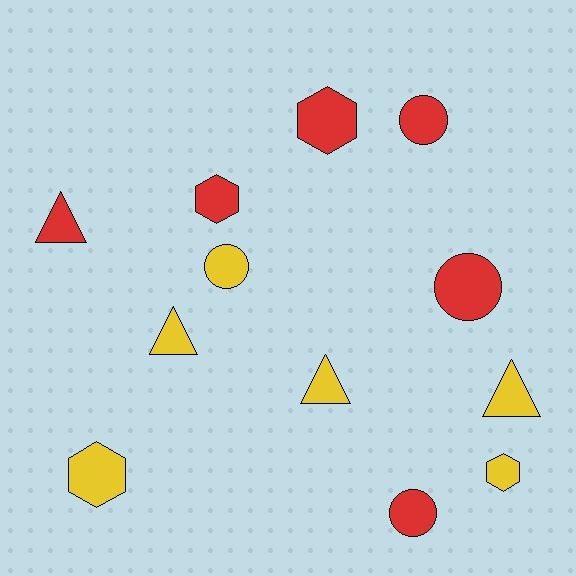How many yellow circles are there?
There is 1 yellow circle.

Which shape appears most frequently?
Circle, with 4 objects.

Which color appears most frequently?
Yellow, with 6 objects.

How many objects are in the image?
There are 12 objects.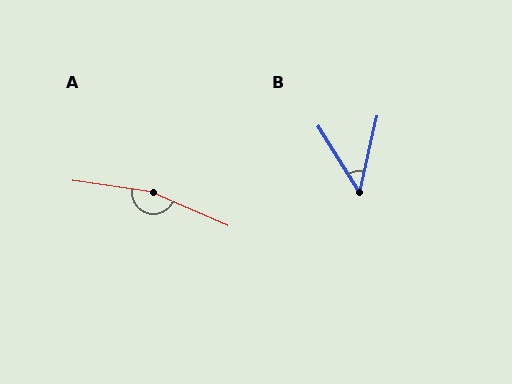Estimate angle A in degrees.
Approximately 165 degrees.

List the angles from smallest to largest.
B (45°), A (165°).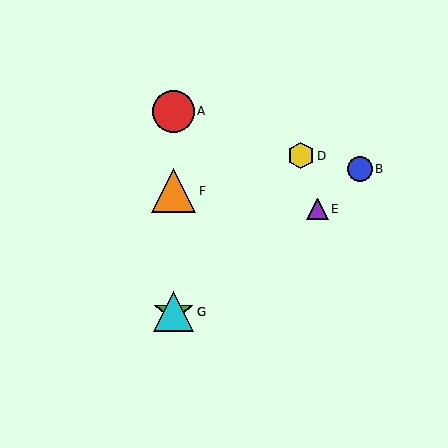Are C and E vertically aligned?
No, C is at x≈174 and E is at x≈317.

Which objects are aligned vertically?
Objects A, C, F, G are aligned vertically.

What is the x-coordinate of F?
Object F is at x≈174.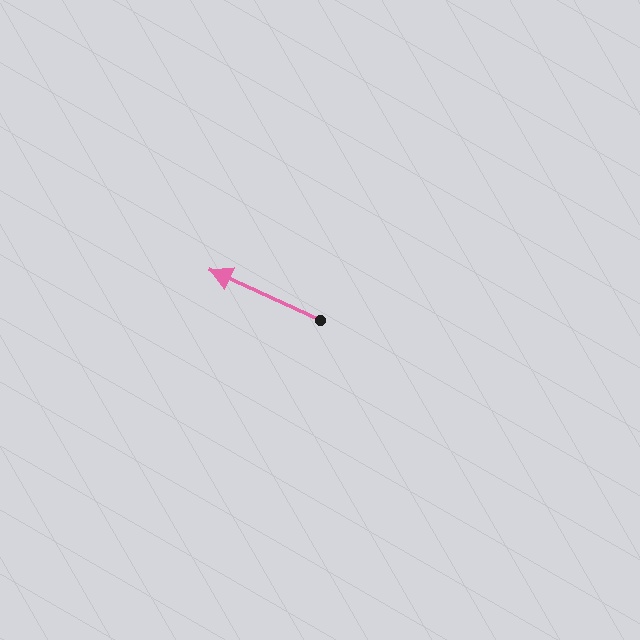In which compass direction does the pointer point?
Northwest.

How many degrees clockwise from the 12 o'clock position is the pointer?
Approximately 294 degrees.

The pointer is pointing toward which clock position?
Roughly 10 o'clock.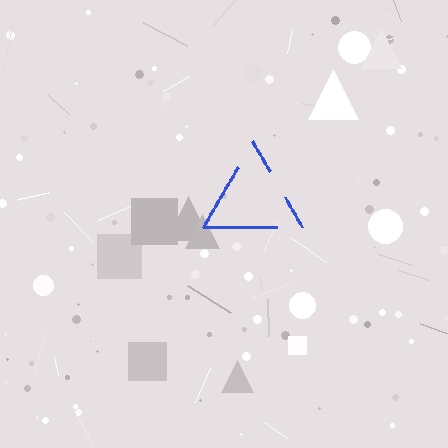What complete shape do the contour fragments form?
The contour fragments form a triangle.